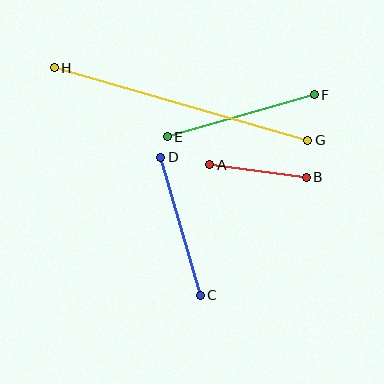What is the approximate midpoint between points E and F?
The midpoint is at approximately (241, 116) pixels.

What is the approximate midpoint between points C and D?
The midpoint is at approximately (181, 226) pixels.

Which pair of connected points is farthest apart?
Points G and H are farthest apart.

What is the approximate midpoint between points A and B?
The midpoint is at approximately (258, 171) pixels.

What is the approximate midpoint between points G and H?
The midpoint is at approximately (181, 104) pixels.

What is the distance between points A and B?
The distance is approximately 97 pixels.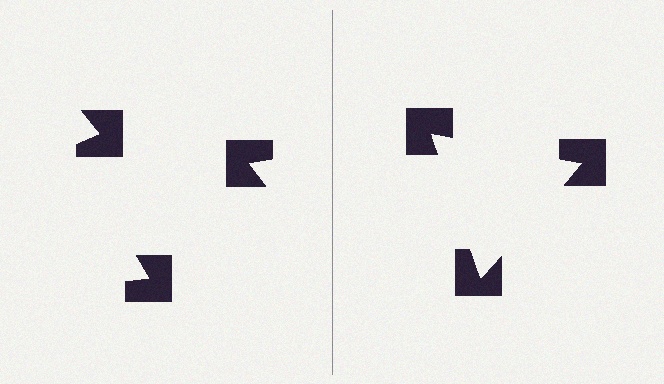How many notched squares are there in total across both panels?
6 — 3 on each side.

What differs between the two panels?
The notched squares are positioned identically on both sides; only the wedge orientations differ. On the right they align to a triangle; on the left they are misaligned.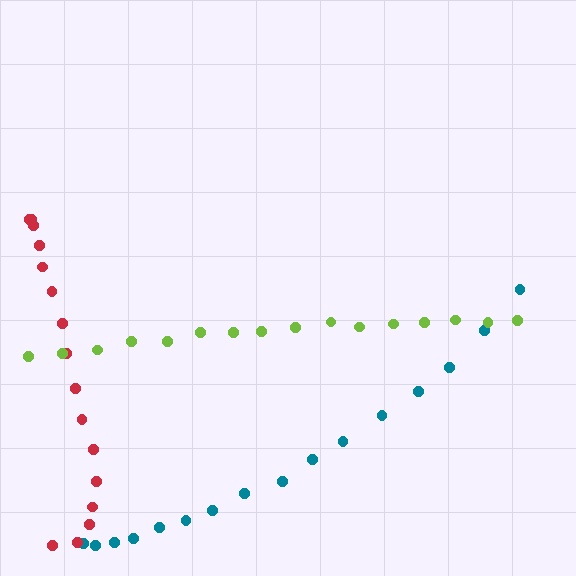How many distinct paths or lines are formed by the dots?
There are 3 distinct paths.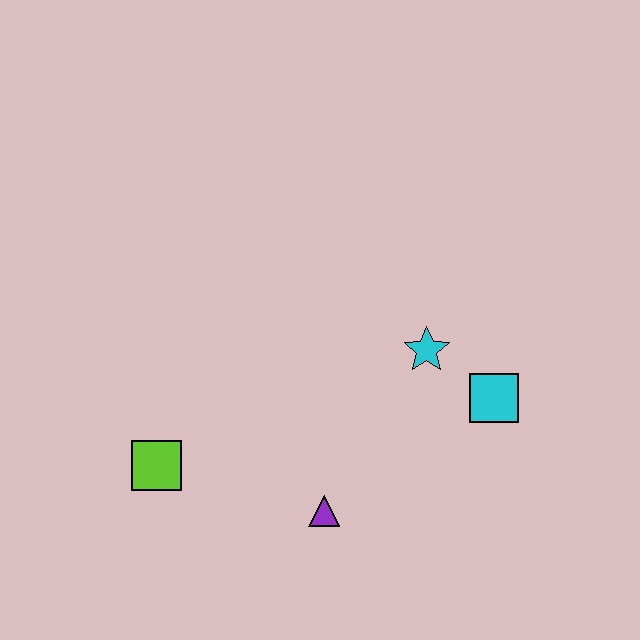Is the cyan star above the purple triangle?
Yes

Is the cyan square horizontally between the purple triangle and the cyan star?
No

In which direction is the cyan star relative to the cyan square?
The cyan star is to the left of the cyan square.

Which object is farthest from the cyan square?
The lime square is farthest from the cyan square.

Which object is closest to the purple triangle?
The lime square is closest to the purple triangle.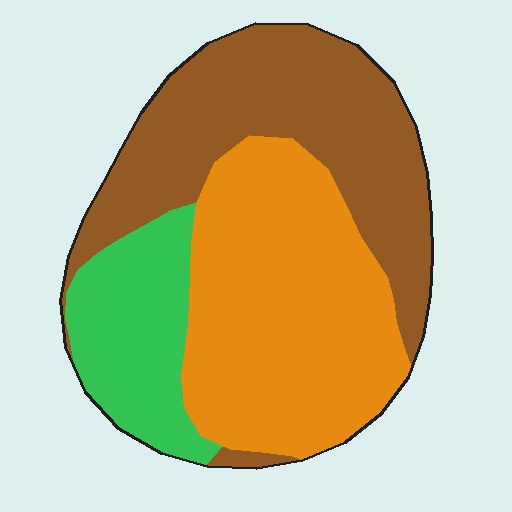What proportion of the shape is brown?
Brown takes up about two fifths (2/5) of the shape.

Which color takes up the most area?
Orange, at roughly 45%.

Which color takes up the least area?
Green, at roughly 20%.